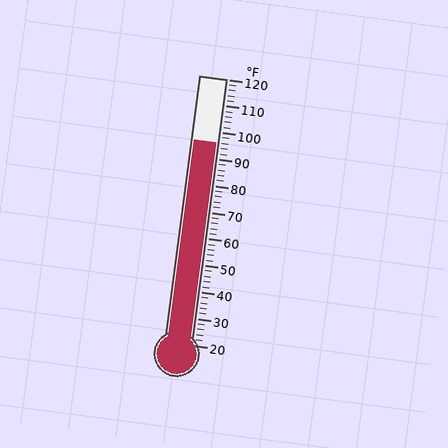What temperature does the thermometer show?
The thermometer shows approximately 96°F.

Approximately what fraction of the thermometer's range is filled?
The thermometer is filled to approximately 75% of its range.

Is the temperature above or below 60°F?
The temperature is above 60°F.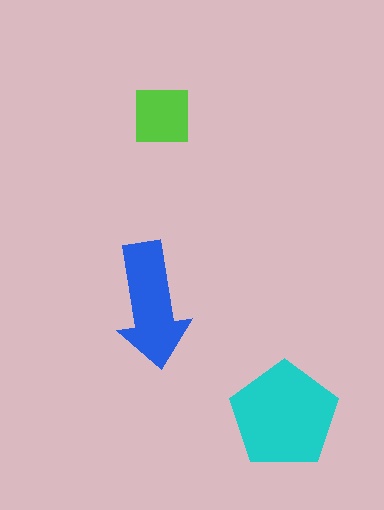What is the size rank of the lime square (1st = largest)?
3rd.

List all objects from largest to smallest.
The cyan pentagon, the blue arrow, the lime square.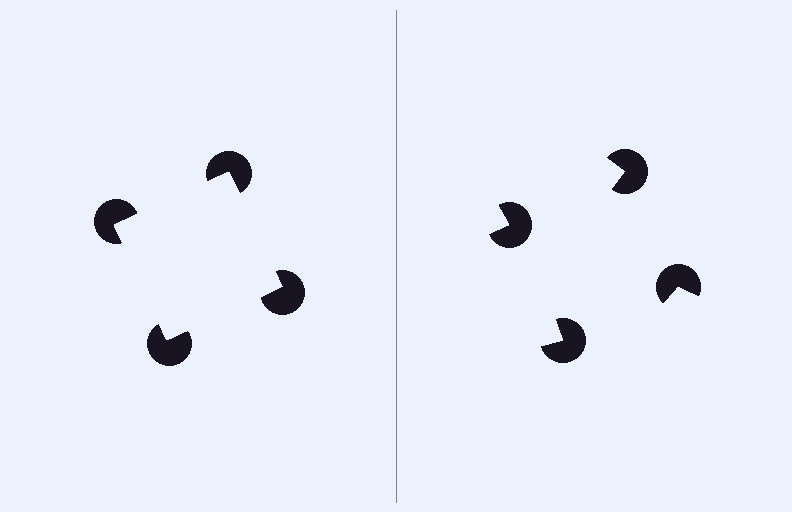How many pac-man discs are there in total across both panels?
8 — 4 on each side.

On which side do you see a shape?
An illusory square appears on the left side. On the right side the wedge cuts are rotated, so no coherent shape forms.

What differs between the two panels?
The pac-man discs are positioned identically on both sides; only the wedge orientations differ. On the left they align to a square; on the right they are misaligned.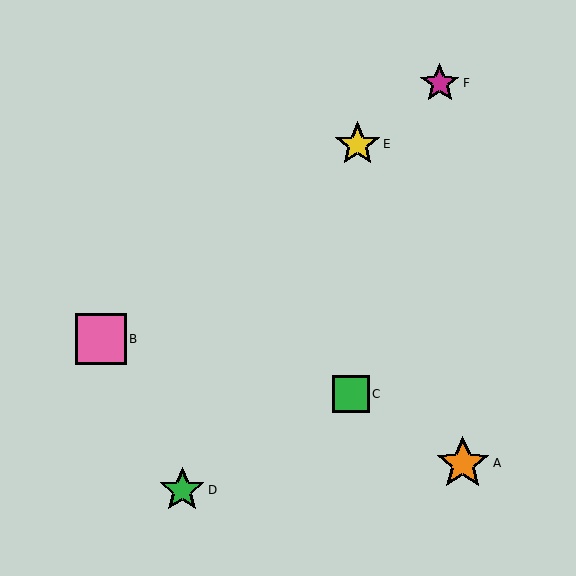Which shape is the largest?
The orange star (labeled A) is the largest.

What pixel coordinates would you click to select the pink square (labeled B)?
Click at (101, 339) to select the pink square B.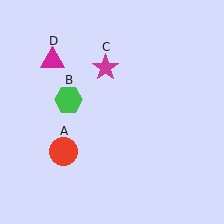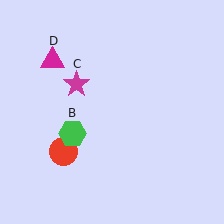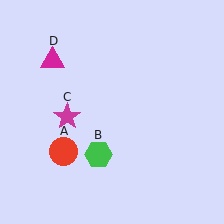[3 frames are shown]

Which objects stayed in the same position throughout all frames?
Red circle (object A) and magenta triangle (object D) remained stationary.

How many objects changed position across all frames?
2 objects changed position: green hexagon (object B), magenta star (object C).